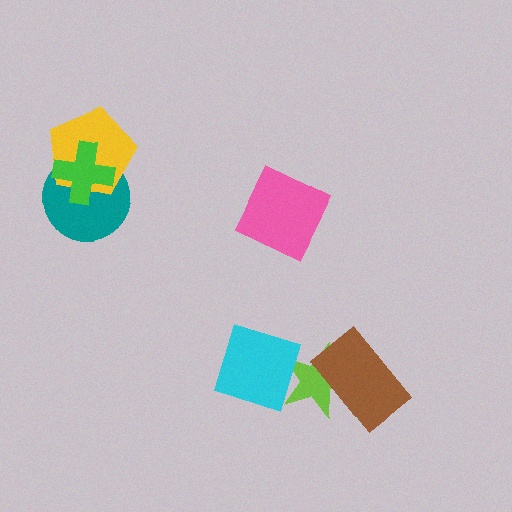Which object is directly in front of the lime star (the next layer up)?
The cyan diamond is directly in front of the lime star.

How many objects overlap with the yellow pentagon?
2 objects overlap with the yellow pentagon.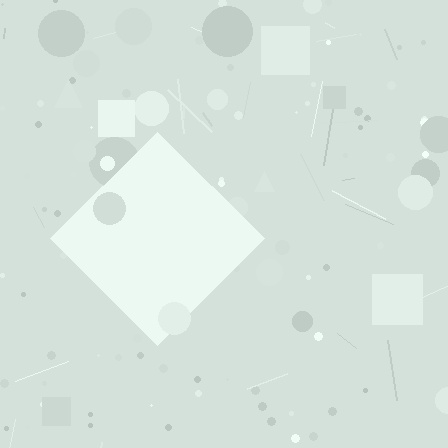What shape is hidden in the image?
A diamond is hidden in the image.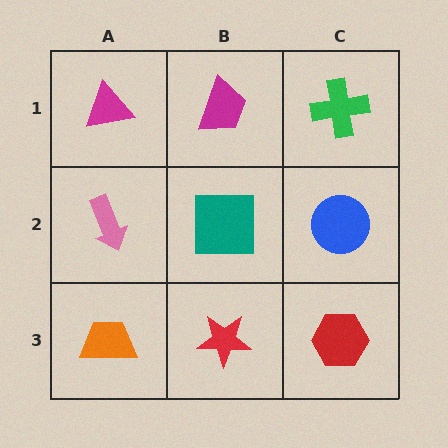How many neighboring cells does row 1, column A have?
2.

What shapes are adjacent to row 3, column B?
A teal square (row 2, column B), an orange trapezoid (row 3, column A), a red hexagon (row 3, column C).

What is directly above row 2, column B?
A magenta trapezoid.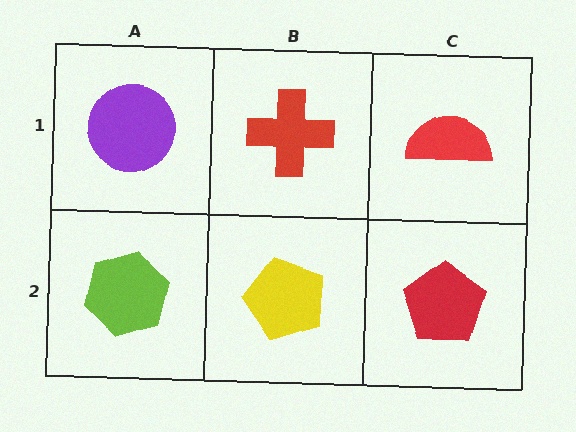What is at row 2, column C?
A red pentagon.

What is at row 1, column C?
A red semicircle.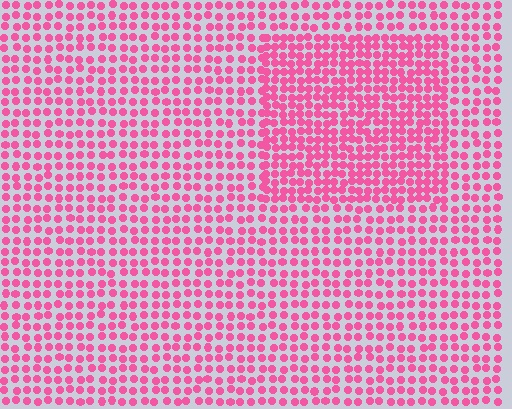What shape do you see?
I see a rectangle.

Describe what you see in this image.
The image contains small pink elements arranged at two different densities. A rectangle-shaped region is visible where the elements are more densely packed than the surrounding area.